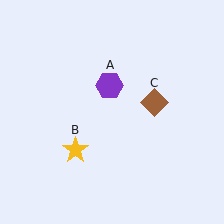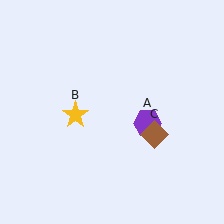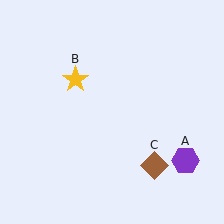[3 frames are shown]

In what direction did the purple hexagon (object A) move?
The purple hexagon (object A) moved down and to the right.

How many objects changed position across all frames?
3 objects changed position: purple hexagon (object A), yellow star (object B), brown diamond (object C).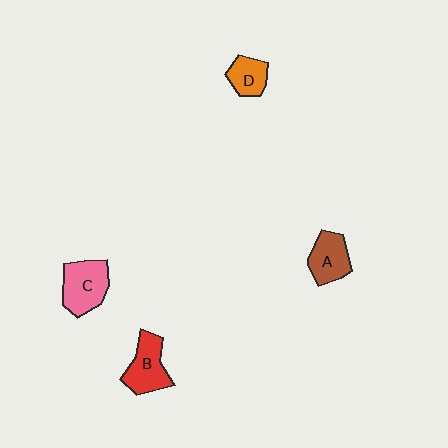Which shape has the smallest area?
Shape D (orange).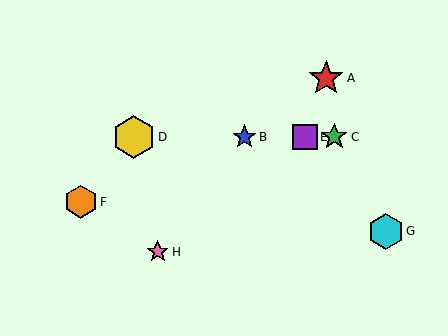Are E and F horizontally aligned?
No, E is at y≈137 and F is at y≈202.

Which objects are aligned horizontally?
Objects B, C, D, E are aligned horizontally.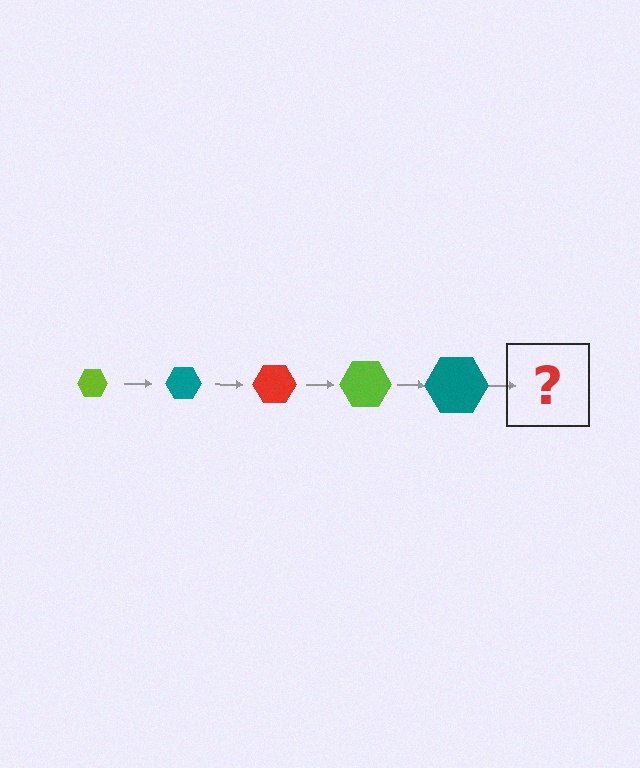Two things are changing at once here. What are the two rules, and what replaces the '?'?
The two rules are that the hexagon grows larger each step and the color cycles through lime, teal, and red. The '?' should be a red hexagon, larger than the previous one.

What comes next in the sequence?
The next element should be a red hexagon, larger than the previous one.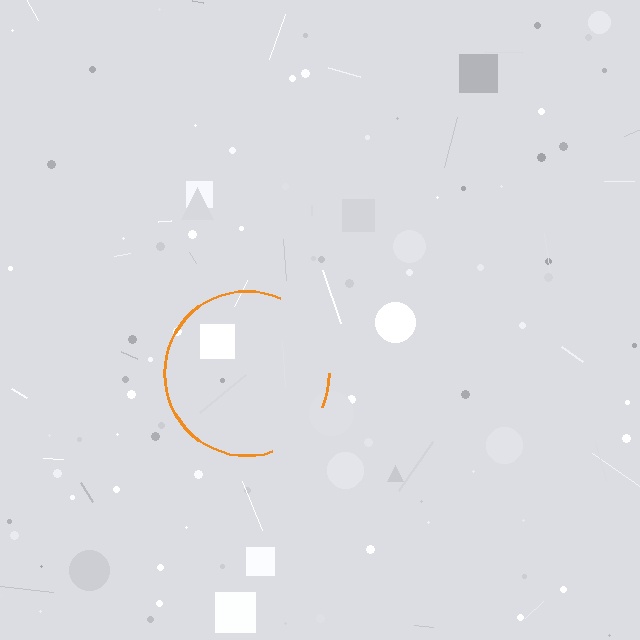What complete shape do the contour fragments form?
The contour fragments form a circle.